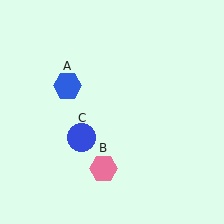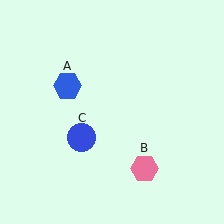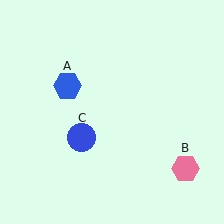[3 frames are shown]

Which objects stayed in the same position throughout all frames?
Blue hexagon (object A) and blue circle (object C) remained stationary.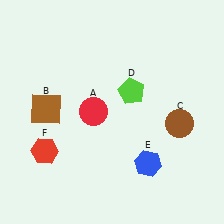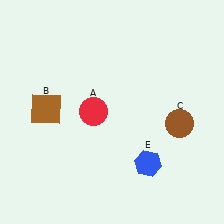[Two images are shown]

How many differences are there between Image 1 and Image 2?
There are 2 differences between the two images.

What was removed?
The lime pentagon (D), the red hexagon (F) were removed in Image 2.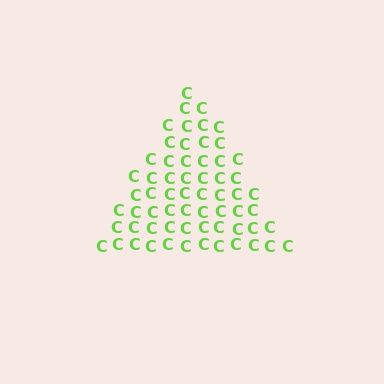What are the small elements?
The small elements are letter C's.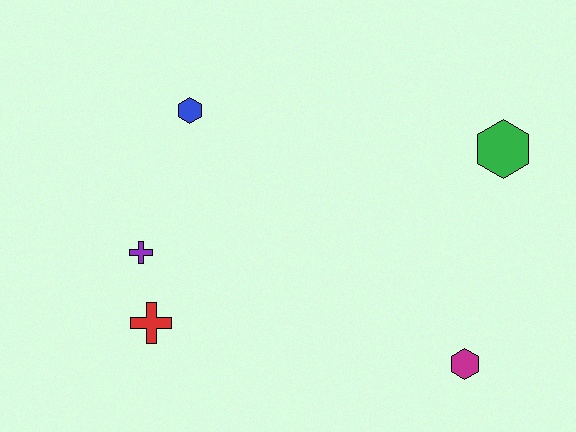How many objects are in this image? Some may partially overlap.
There are 5 objects.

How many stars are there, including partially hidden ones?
There are no stars.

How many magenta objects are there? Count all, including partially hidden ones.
There is 1 magenta object.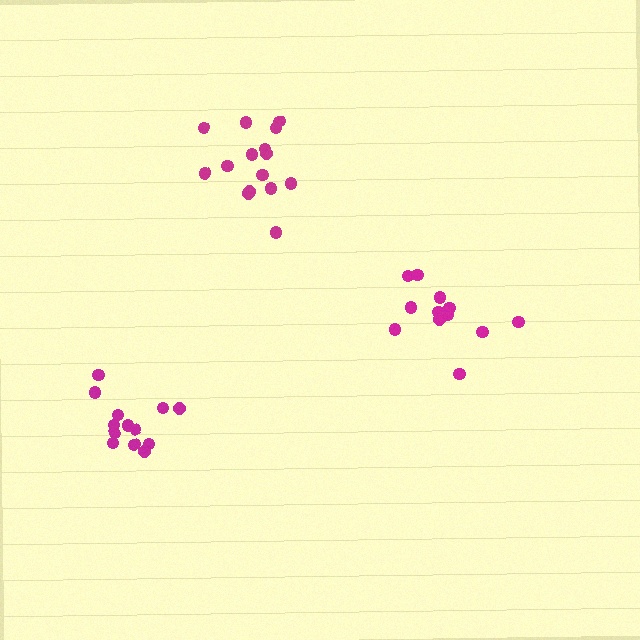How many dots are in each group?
Group 1: 13 dots, Group 2: 15 dots, Group 3: 12 dots (40 total).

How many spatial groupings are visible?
There are 3 spatial groupings.